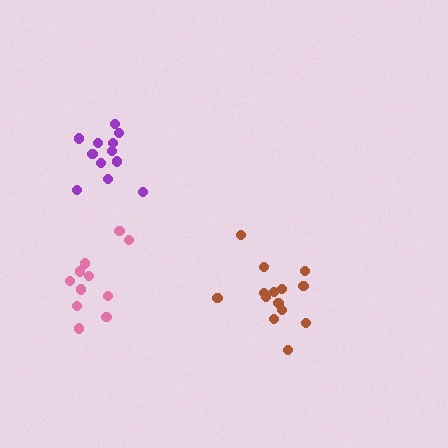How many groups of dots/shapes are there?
There are 3 groups.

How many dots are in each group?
Group 1: 14 dots, Group 2: 11 dots, Group 3: 12 dots (37 total).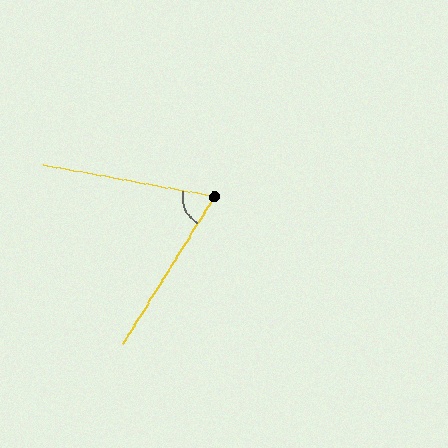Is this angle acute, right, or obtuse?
It is acute.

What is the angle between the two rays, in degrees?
Approximately 69 degrees.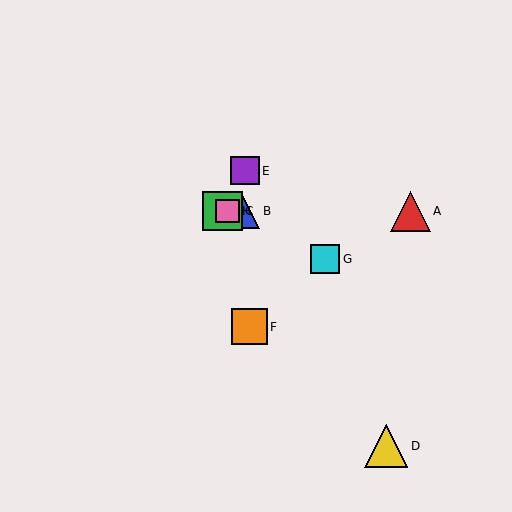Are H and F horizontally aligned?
No, H is at y≈211 and F is at y≈327.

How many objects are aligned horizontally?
4 objects (A, B, C, H) are aligned horizontally.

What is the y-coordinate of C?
Object C is at y≈211.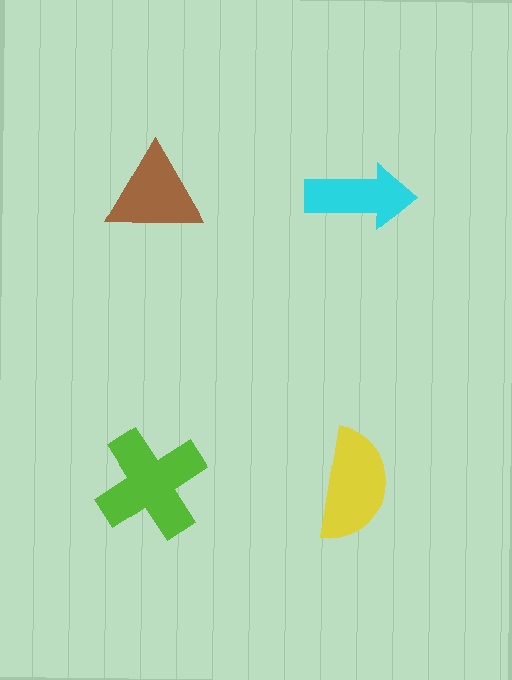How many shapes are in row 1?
2 shapes.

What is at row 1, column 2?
A cyan arrow.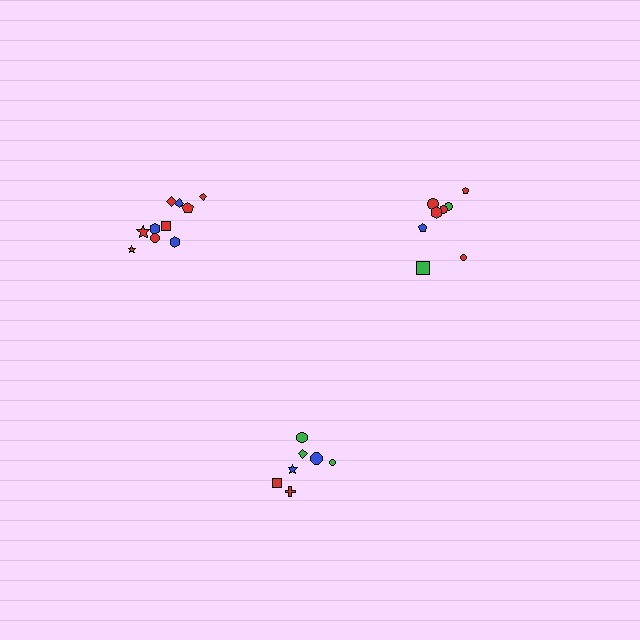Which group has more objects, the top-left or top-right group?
The top-left group.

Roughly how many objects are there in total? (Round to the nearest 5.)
Roughly 25 objects in total.